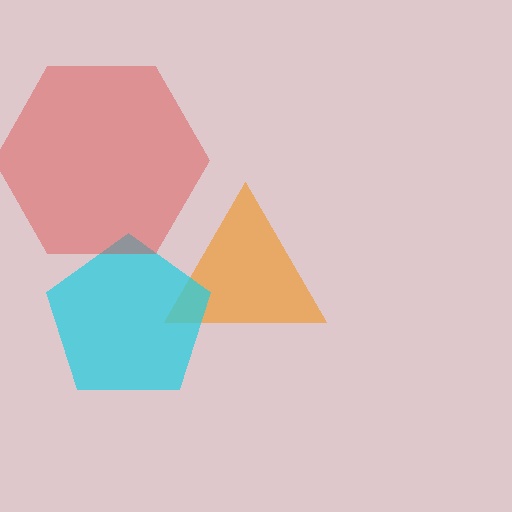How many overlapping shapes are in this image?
There are 3 overlapping shapes in the image.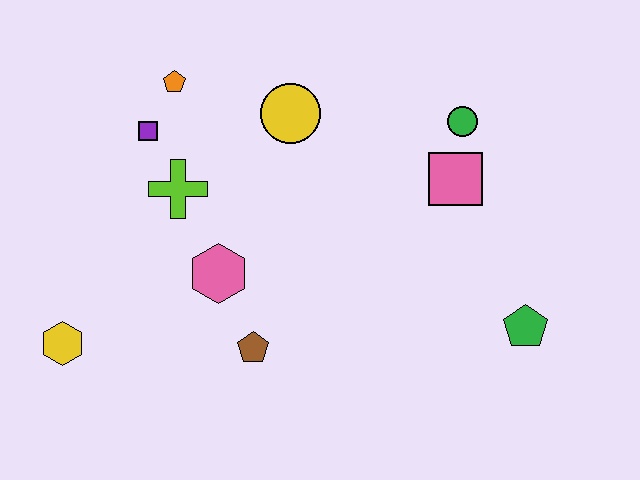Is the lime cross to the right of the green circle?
No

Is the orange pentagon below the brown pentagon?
No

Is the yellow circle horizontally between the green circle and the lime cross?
Yes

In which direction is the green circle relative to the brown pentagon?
The green circle is above the brown pentagon.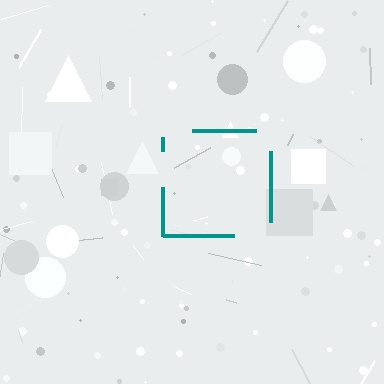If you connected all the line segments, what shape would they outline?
They would outline a square.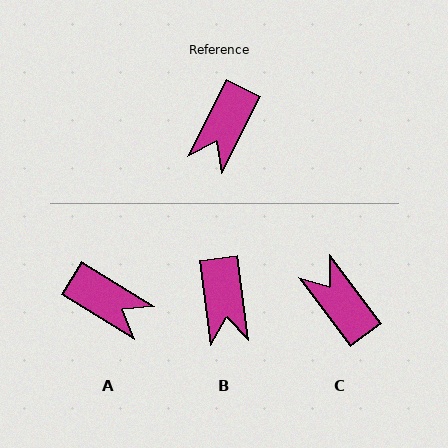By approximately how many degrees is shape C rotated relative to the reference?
Approximately 117 degrees clockwise.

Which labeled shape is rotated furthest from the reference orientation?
C, about 117 degrees away.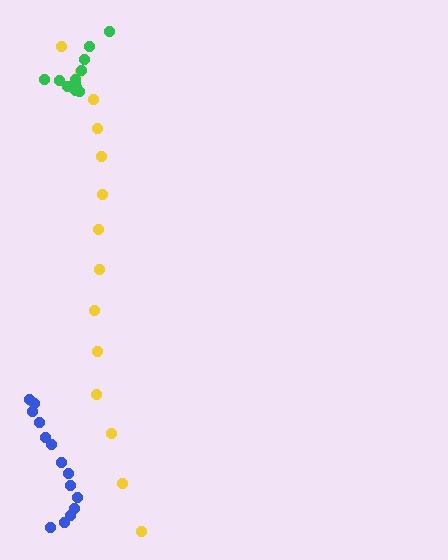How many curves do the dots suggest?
There are 3 distinct paths.